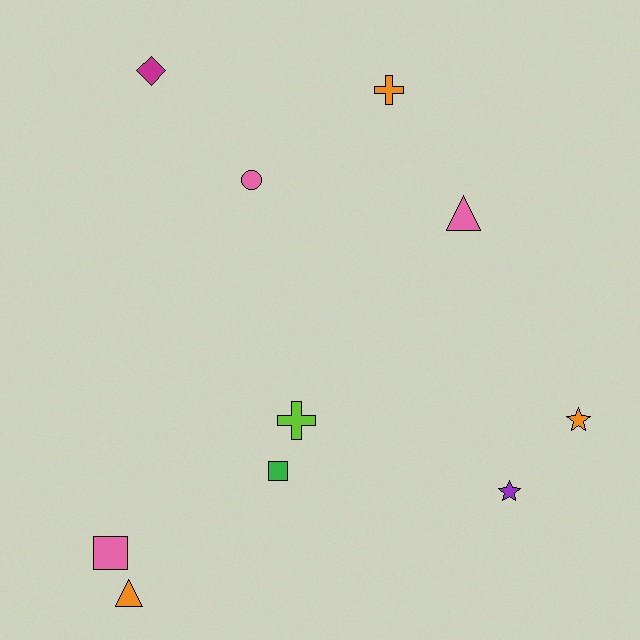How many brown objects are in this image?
There are no brown objects.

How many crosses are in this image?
There are 2 crosses.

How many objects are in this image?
There are 10 objects.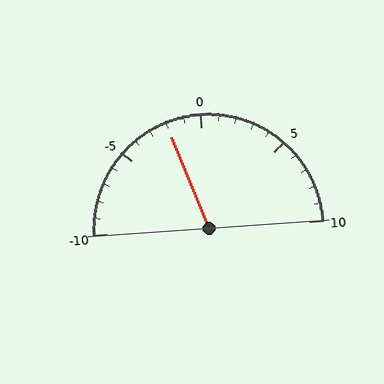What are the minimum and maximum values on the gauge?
The gauge ranges from -10 to 10.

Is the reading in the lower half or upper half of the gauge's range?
The reading is in the lower half of the range (-10 to 10).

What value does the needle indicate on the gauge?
The needle indicates approximately -2.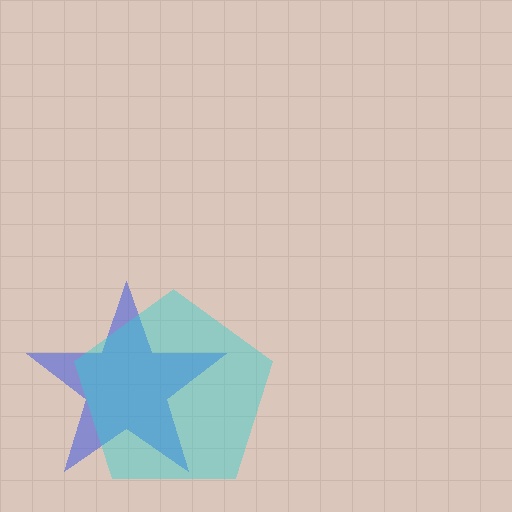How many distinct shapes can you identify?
There are 2 distinct shapes: a blue star, a cyan pentagon.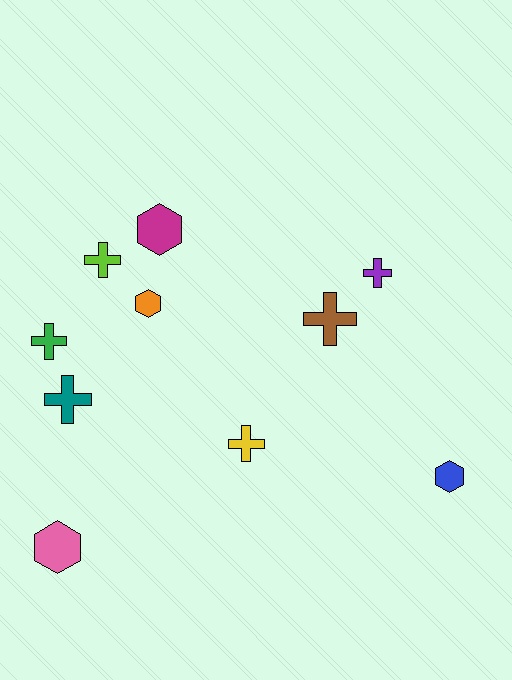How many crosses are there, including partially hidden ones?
There are 6 crosses.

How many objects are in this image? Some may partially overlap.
There are 10 objects.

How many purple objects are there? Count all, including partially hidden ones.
There is 1 purple object.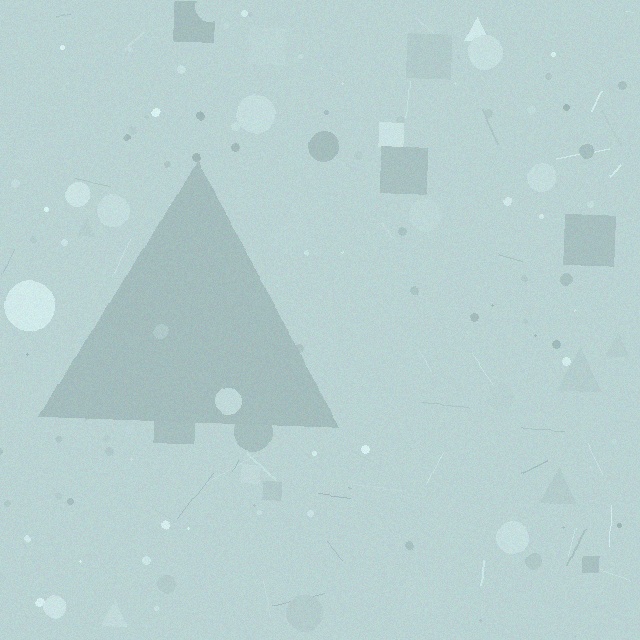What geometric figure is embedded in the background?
A triangle is embedded in the background.